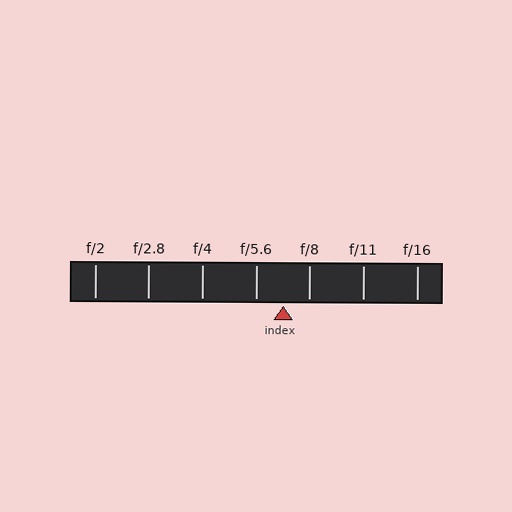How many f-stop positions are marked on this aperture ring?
There are 7 f-stop positions marked.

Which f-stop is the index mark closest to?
The index mark is closest to f/8.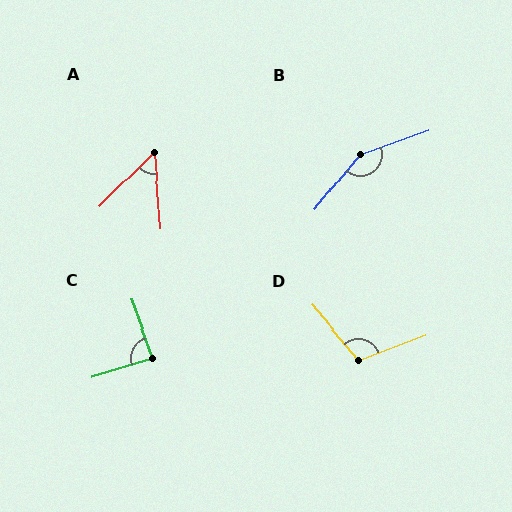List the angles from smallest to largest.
A (50°), C (87°), D (109°), B (149°).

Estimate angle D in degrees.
Approximately 109 degrees.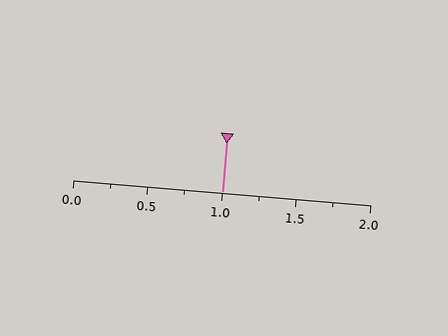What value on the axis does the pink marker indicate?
The marker indicates approximately 1.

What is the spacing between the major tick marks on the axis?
The major ticks are spaced 0.5 apart.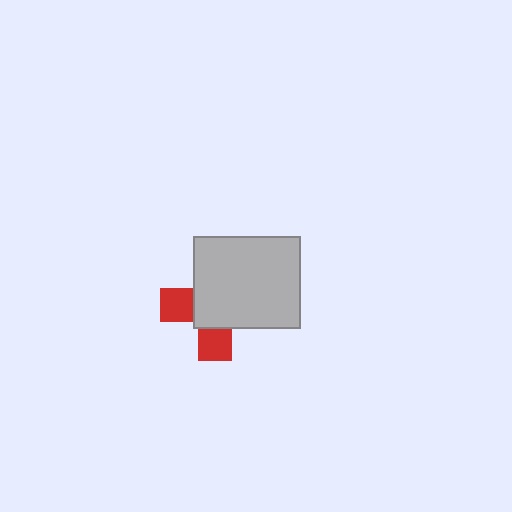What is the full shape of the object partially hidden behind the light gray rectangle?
The partially hidden object is a red cross.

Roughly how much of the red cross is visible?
A small part of it is visible (roughly 35%).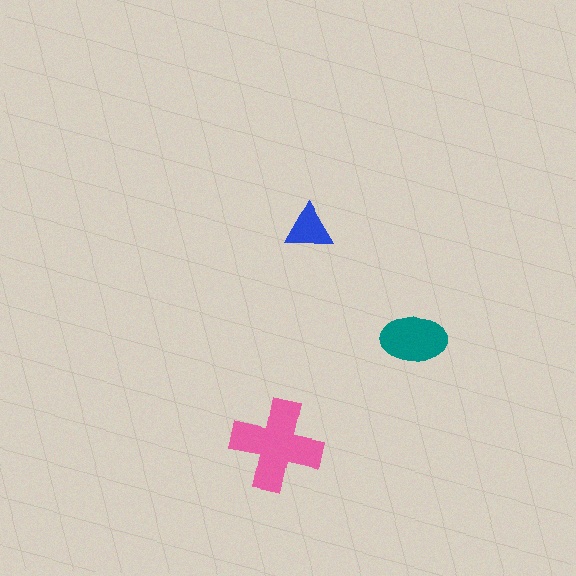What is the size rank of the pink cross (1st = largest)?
1st.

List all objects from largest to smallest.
The pink cross, the teal ellipse, the blue triangle.